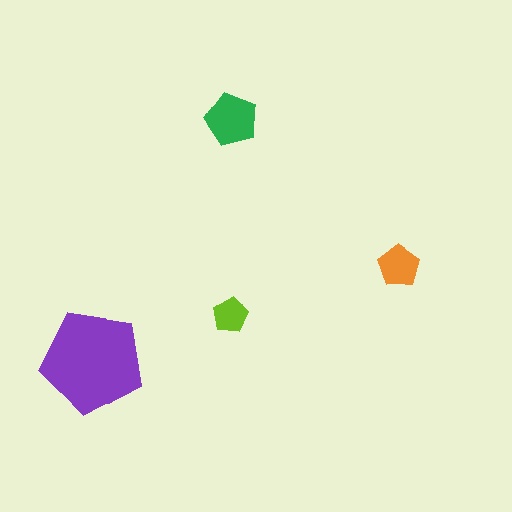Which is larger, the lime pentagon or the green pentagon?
The green one.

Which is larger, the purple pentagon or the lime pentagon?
The purple one.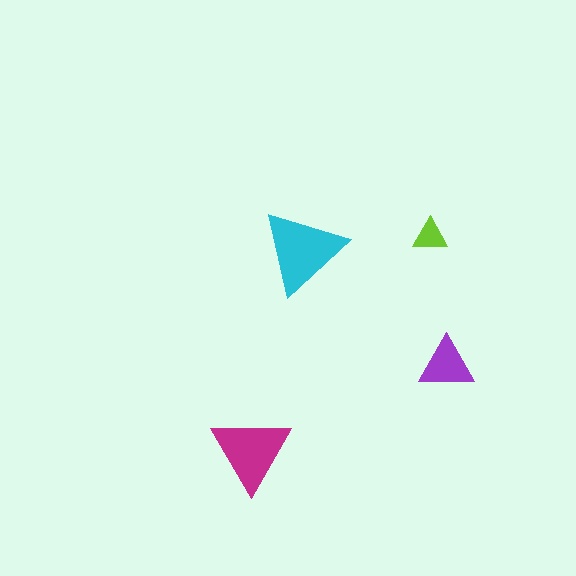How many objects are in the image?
There are 4 objects in the image.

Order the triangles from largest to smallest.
the cyan one, the magenta one, the purple one, the lime one.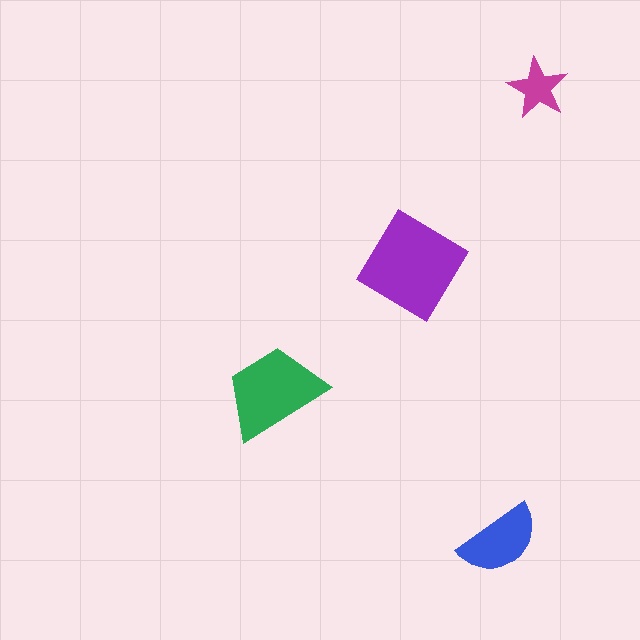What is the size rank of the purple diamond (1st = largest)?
1st.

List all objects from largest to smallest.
The purple diamond, the green trapezoid, the blue semicircle, the magenta star.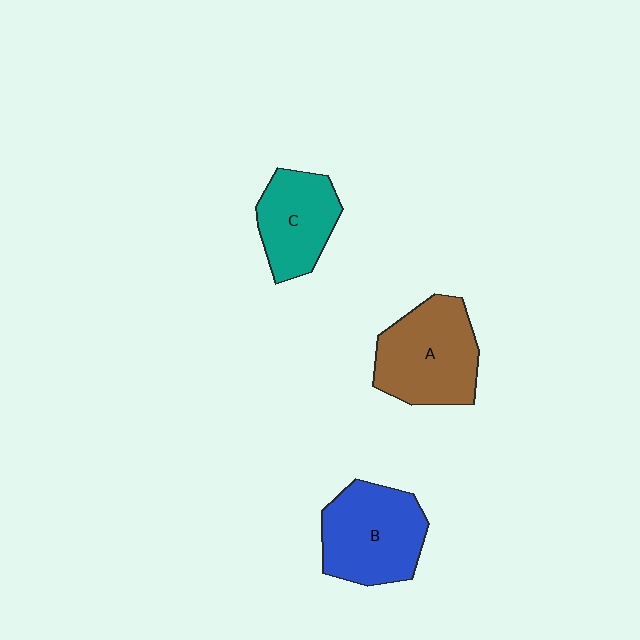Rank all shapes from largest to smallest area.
From largest to smallest: A (brown), B (blue), C (teal).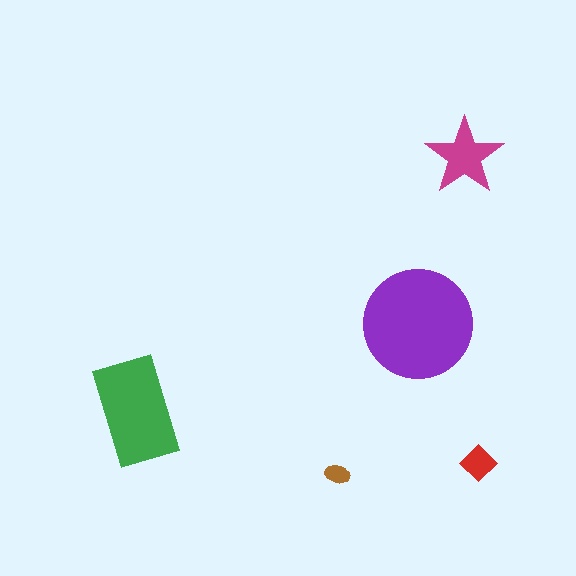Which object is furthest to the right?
The red diamond is rightmost.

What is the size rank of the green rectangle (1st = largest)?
2nd.